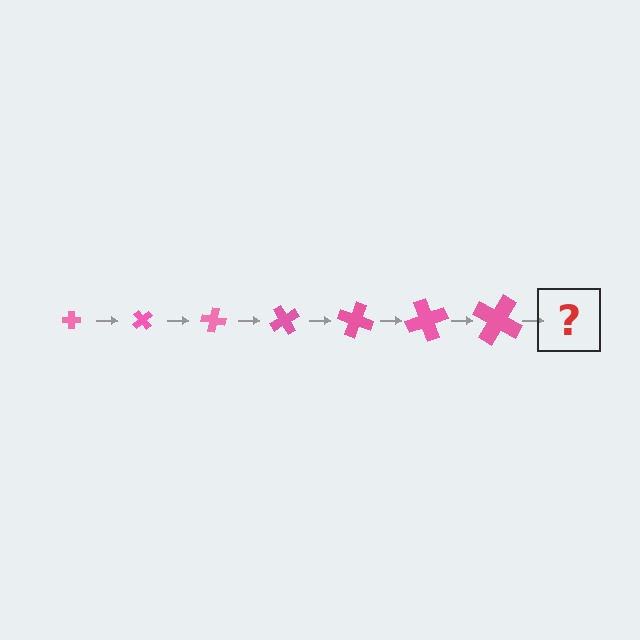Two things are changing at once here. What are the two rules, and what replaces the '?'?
The two rules are that the cross grows larger each step and it rotates 50 degrees each step. The '?' should be a cross, larger than the previous one and rotated 350 degrees from the start.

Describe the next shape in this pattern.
It should be a cross, larger than the previous one and rotated 350 degrees from the start.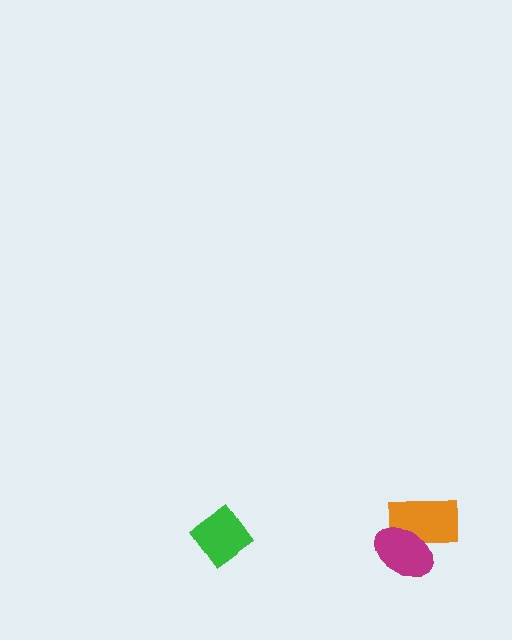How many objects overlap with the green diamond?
0 objects overlap with the green diamond.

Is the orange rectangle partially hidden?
Yes, it is partially covered by another shape.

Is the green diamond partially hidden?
No, no other shape covers it.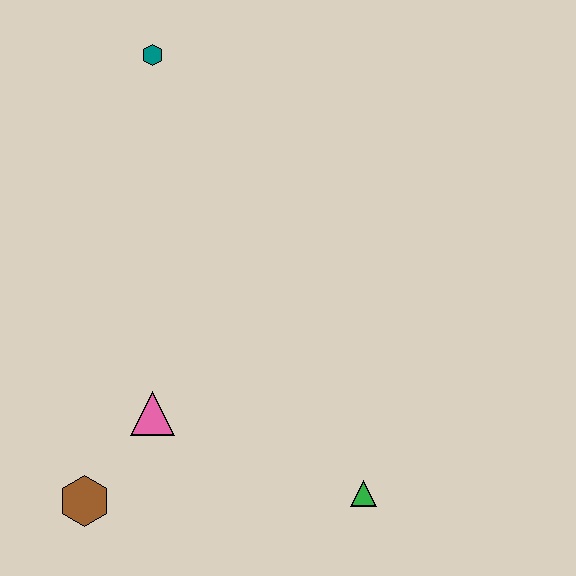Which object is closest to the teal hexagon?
The pink triangle is closest to the teal hexagon.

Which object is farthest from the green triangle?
The teal hexagon is farthest from the green triangle.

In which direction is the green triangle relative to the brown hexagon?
The green triangle is to the right of the brown hexagon.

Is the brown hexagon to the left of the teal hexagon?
Yes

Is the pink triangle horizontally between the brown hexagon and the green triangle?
Yes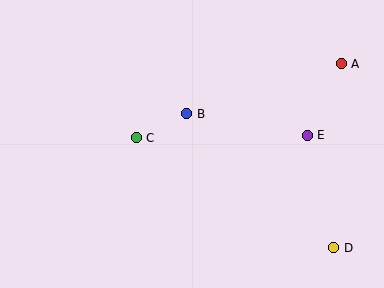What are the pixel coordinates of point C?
Point C is at (136, 138).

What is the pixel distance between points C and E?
The distance between C and E is 171 pixels.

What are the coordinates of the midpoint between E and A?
The midpoint between E and A is at (324, 100).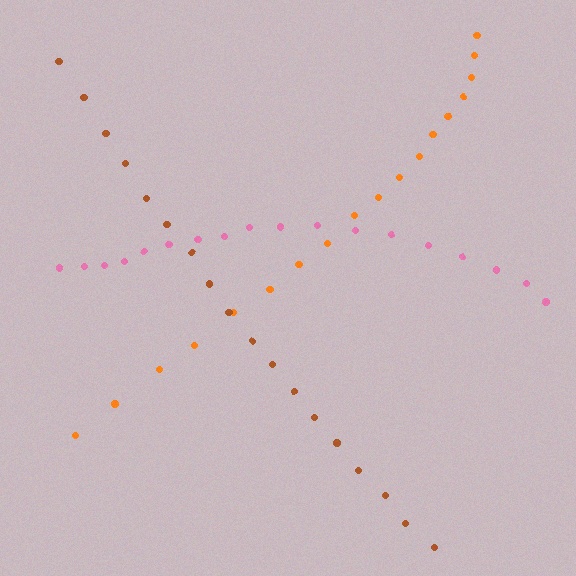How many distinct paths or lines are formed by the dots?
There are 3 distinct paths.